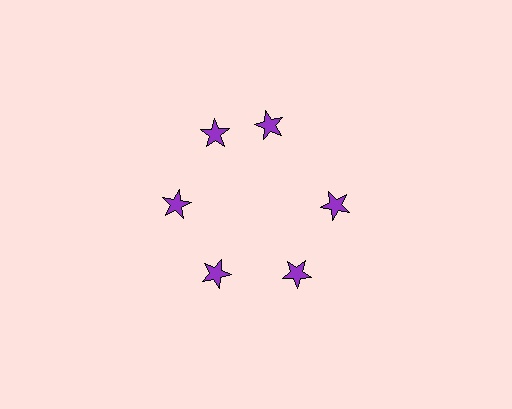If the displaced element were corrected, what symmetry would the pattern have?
It would have 6-fold rotational symmetry — the pattern would map onto itself every 60 degrees.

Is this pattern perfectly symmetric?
No. The 6 purple stars are arranged in a ring, but one element near the 1 o'clock position is rotated out of alignment along the ring, breaking the 6-fold rotational symmetry.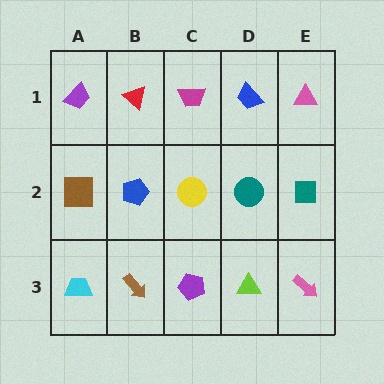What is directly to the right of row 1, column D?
A pink triangle.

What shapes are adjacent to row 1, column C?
A yellow circle (row 2, column C), a red triangle (row 1, column B), a blue trapezoid (row 1, column D).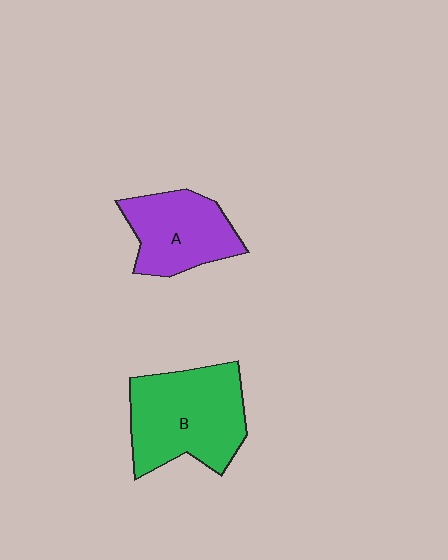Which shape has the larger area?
Shape B (green).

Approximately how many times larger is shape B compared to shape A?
Approximately 1.4 times.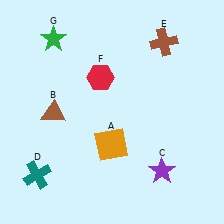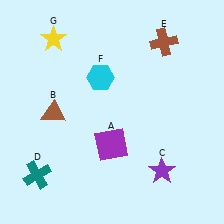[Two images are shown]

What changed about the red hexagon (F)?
In Image 1, F is red. In Image 2, it changed to cyan.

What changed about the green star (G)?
In Image 1, G is green. In Image 2, it changed to yellow.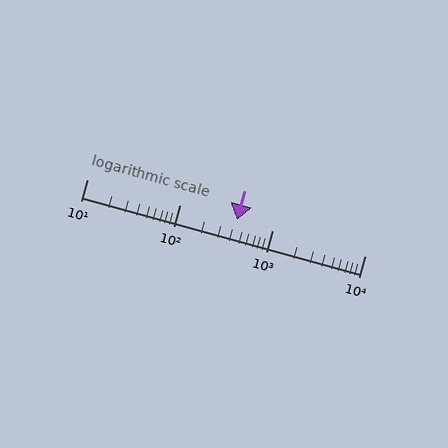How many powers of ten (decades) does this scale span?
The scale spans 3 decades, from 10 to 10000.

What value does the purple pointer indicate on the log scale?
The pointer indicates approximately 420.